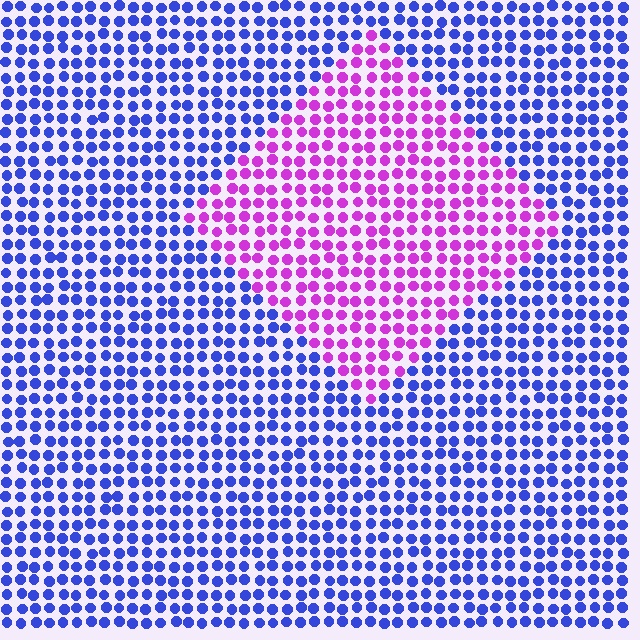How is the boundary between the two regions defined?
The boundary is defined purely by a slight shift in hue (about 63 degrees). Spacing, size, and orientation are identical on both sides.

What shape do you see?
I see a diamond.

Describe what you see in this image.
The image is filled with small blue elements in a uniform arrangement. A diamond-shaped region is visible where the elements are tinted to a slightly different hue, forming a subtle color boundary.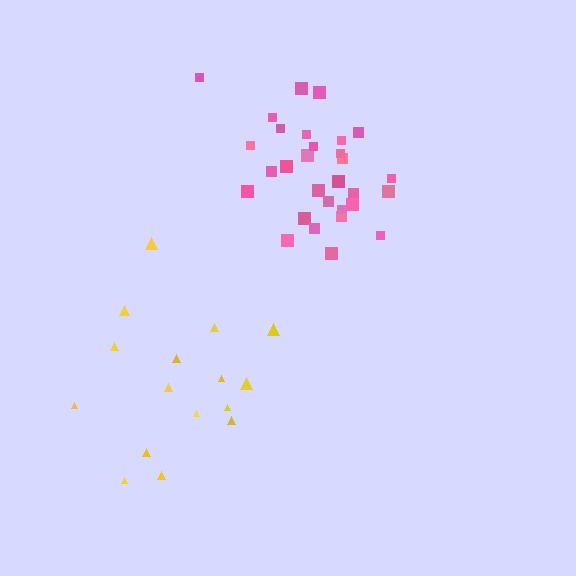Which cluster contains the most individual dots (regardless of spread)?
Pink (30).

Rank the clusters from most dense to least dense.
pink, yellow.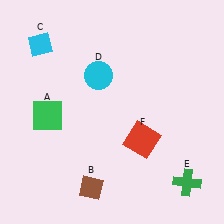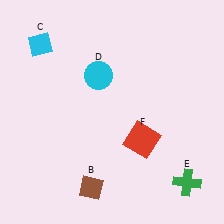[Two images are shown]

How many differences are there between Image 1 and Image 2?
There is 1 difference between the two images.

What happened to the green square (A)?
The green square (A) was removed in Image 2. It was in the bottom-left area of Image 1.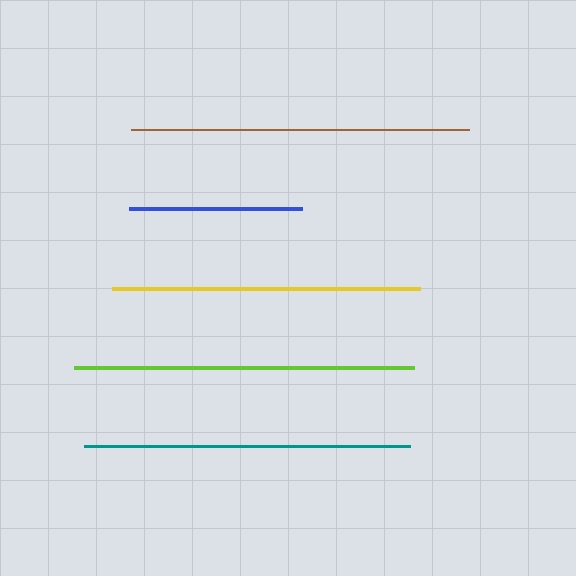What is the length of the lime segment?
The lime segment is approximately 340 pixels long.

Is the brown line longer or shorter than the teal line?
The brown line is longer than the teal line.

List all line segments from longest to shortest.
From longest to shortest: lime, brown, teal, yellow, blue.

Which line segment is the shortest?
The blue line is the shortest at approximately 173 pixels.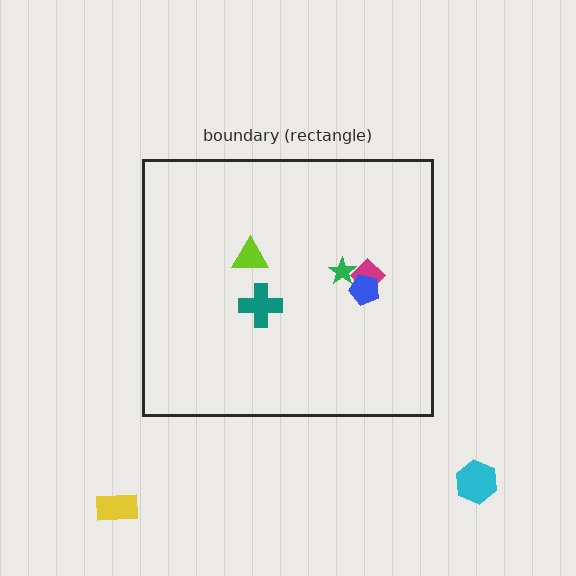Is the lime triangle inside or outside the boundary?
Inside.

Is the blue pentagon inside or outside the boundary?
Inside.